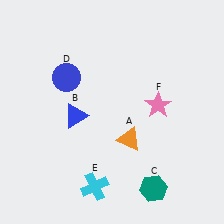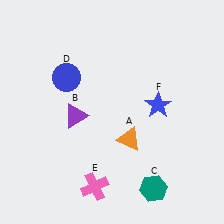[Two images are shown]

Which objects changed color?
B changed from blue to purple. E changed from cyan to pink. F changed from pink to blue.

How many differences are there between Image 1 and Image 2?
There are 3 differences between the two images.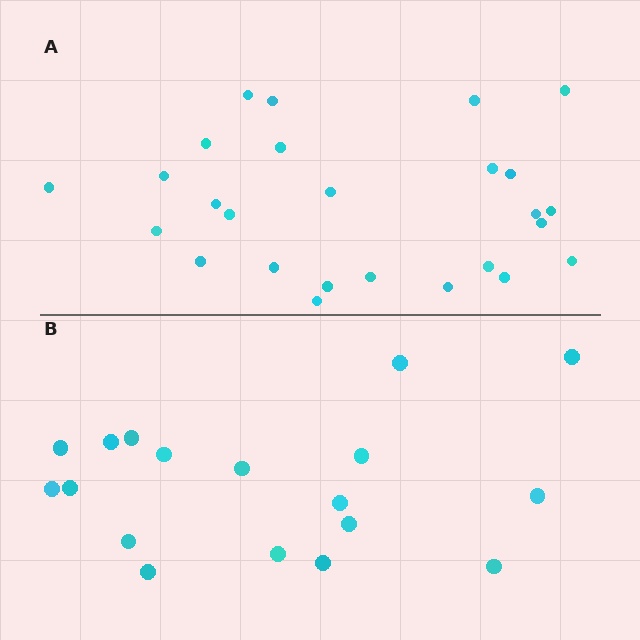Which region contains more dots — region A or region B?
Region A (the top region) has more dots.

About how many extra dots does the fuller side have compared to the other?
Region A has roughly 8 or so more dots than region B.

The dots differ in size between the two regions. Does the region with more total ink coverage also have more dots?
No. Region B has more total ink coverage because its dots are larger, but region A actually contains more individual dots. Total area can be misleading — the number of items is what matters here.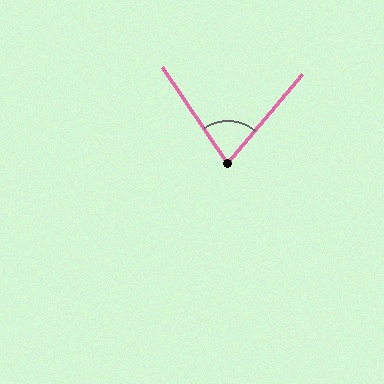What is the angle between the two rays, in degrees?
Approximately 74 degrees.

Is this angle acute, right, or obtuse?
It is acute.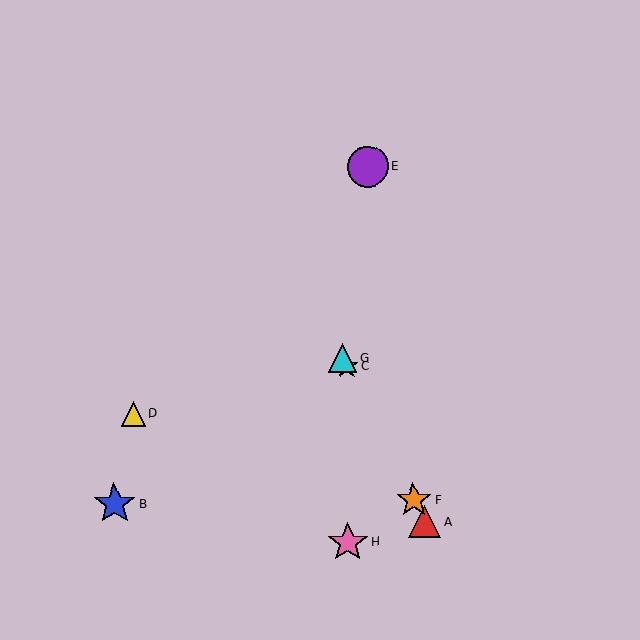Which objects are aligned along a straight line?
Objects A, C, F, G are aligned along a straight line.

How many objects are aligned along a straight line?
4 objects (A, C, F, G) are aligned along a straight line.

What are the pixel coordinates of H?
Object H is at (348, 542).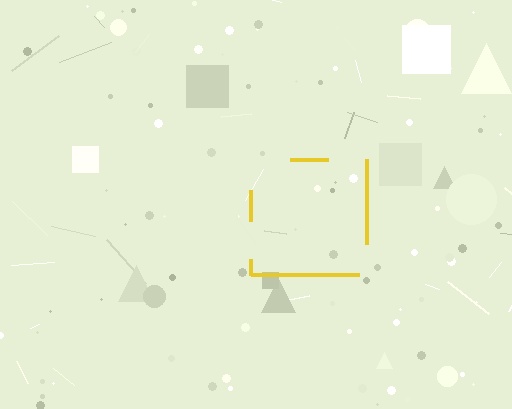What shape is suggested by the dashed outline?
The dashed outline suggests a square.